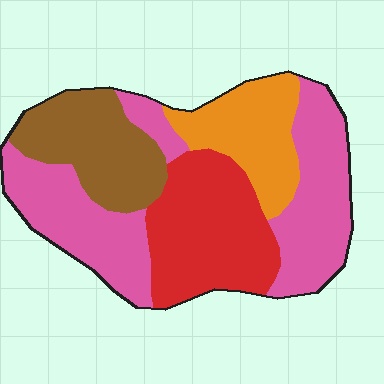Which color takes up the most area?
Pink, at roughly 40%.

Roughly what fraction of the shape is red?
Red covers about 25% of the shape.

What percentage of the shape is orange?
Orange takes up less than a quarter of the shape.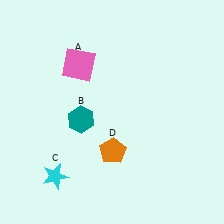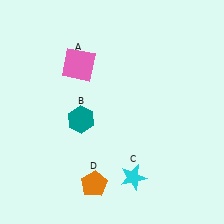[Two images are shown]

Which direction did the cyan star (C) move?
The cyan star (C) moved right.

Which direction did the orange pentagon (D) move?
The orange pentagon (D) moved down.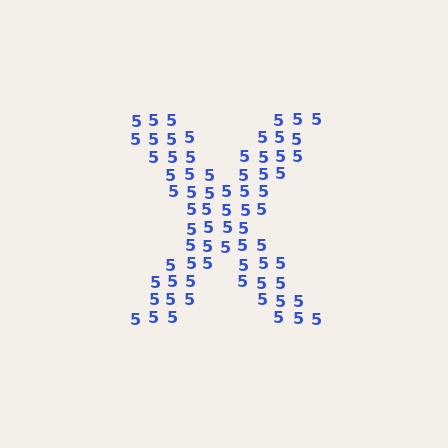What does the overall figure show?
The overall figure shows the letter X.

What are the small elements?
The small elements are digit 5's.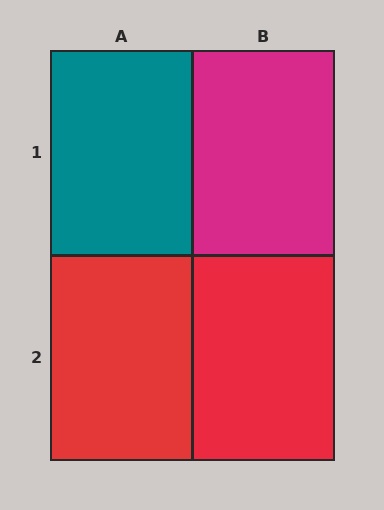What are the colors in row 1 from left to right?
Teal, magenta.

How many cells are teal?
1 cell is teal.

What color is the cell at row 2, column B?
Red.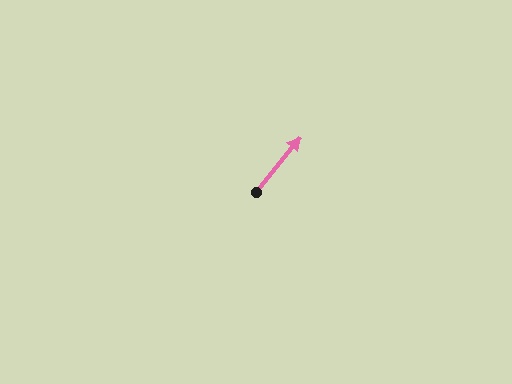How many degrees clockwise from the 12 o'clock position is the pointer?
Approximately 39 degrees.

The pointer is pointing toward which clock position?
Roughly 1 o'clock.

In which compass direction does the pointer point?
Northeast.